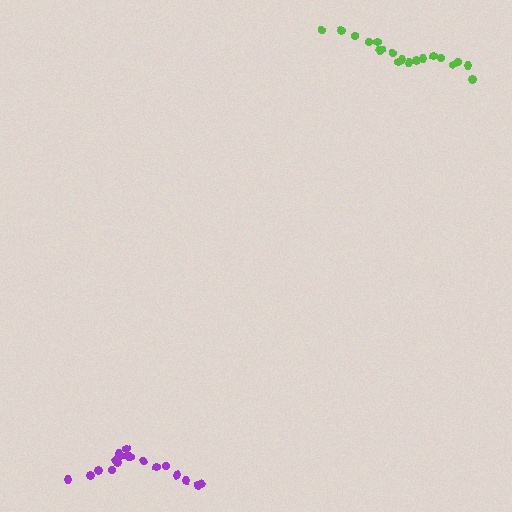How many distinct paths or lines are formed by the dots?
There are 2 distinct paths.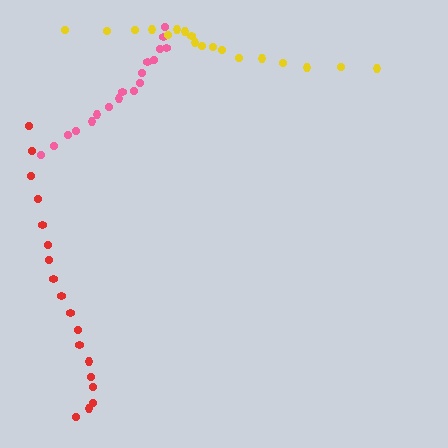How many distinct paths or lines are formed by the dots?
There are 3 distinct paths.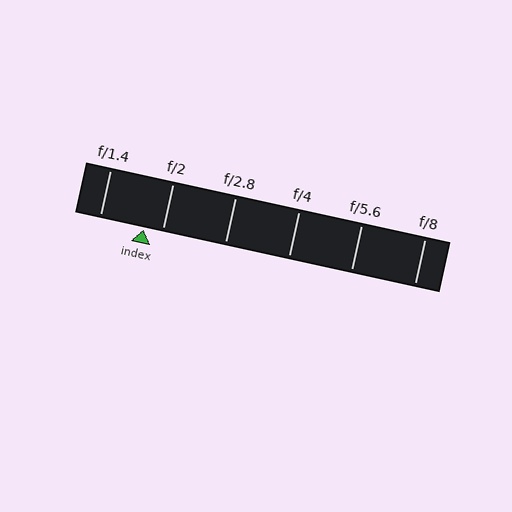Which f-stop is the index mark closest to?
The index mark is closest to f/2.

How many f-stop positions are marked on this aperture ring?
There are 6 f-stop positions marked.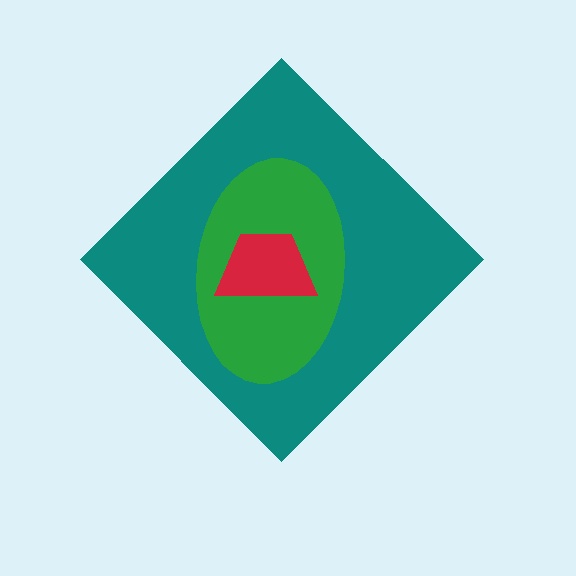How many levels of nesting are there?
3.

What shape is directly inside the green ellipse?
The red trapezoid.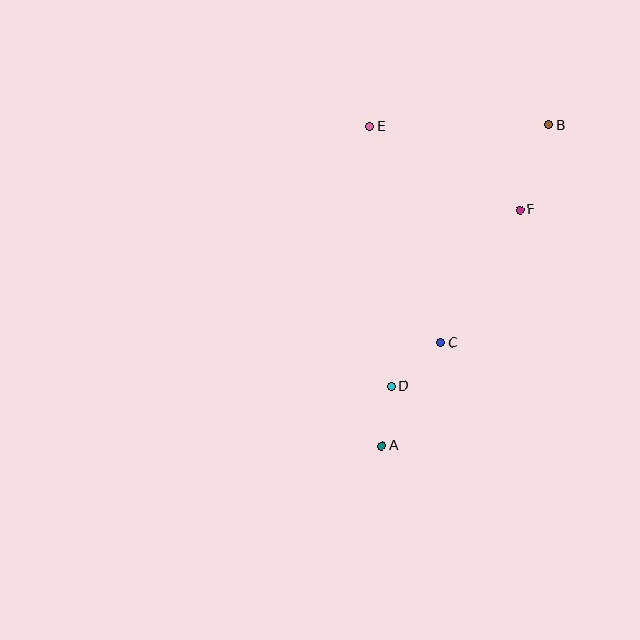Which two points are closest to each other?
Points A and D are closest to each other.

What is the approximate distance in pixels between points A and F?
The distance between A and F is approximately 274 pixels.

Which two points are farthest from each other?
Points A and B are farthest from each other.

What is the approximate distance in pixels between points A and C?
The distance between A and C is approximately 119 pixels.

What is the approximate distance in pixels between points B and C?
The distance between B and C is approximately 243 pixels.